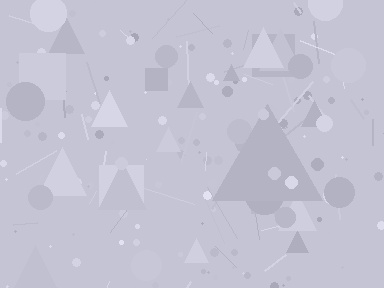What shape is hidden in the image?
A triangle is hidden in the image.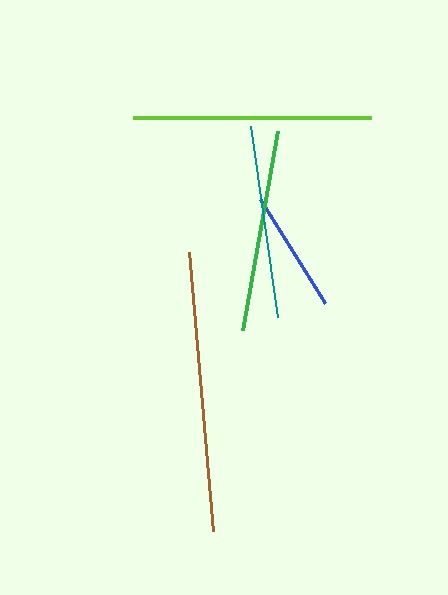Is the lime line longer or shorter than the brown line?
The brown line is longer than the lime line.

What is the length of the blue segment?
The blue segment is approximately 123 pixels long.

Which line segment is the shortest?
The blue line is the shortest at approximately 123 pixels.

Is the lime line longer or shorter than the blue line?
The lime line is longer than the blue line.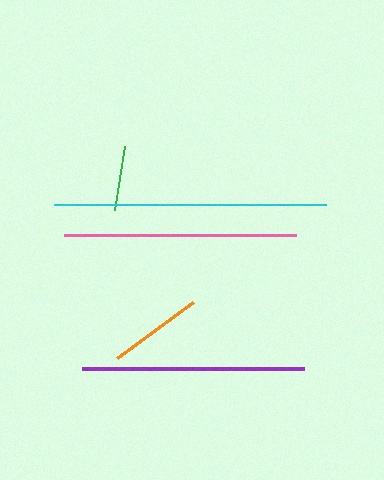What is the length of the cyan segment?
The cyan segment is approximately 273 pixels long.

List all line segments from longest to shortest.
From longest to shortest: cyan, pink, purple, orange, green.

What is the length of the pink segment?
The pink segment is approximately 233 pixels long.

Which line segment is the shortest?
The green line is the shortest at approximately 65 pixels.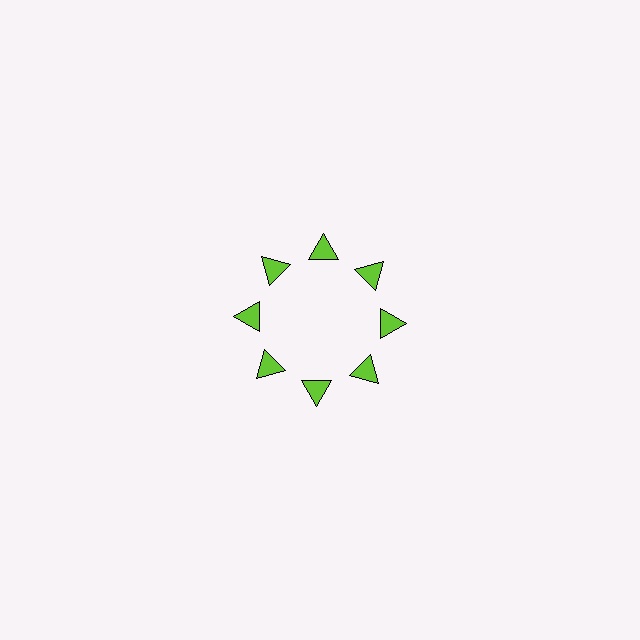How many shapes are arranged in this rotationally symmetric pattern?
There are 8 shapes, arranged in 8 groups of 1.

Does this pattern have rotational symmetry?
Yes, this pattern has 8-fold rotational symmetry. It looks the same after rotating 45 degrees around the center.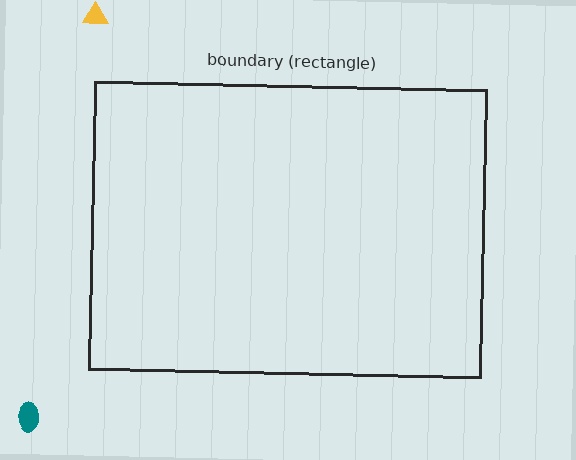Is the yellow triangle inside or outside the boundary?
Outside.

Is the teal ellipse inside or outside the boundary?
Outside.